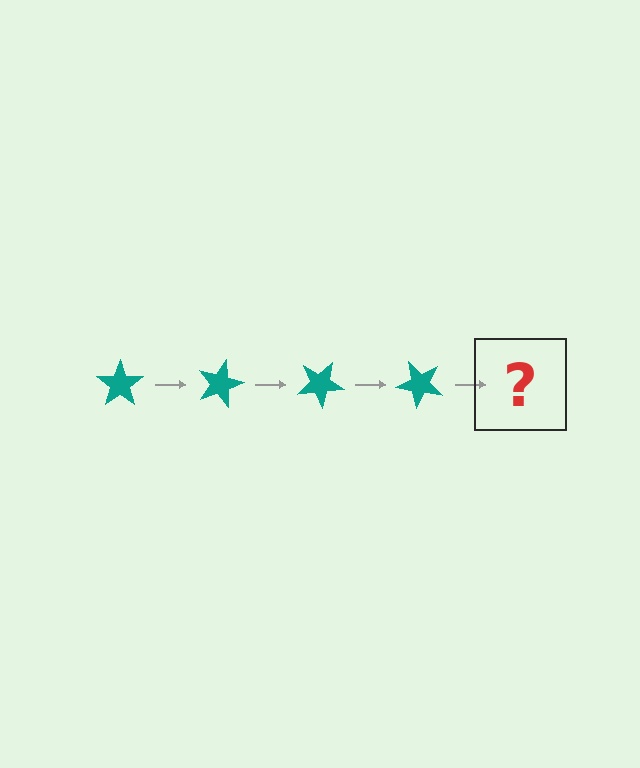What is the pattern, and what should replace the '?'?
The pattern is that the star rotates 15 degrees each step. The '?' should be a teal star rotated 60 degrees.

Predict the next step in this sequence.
The next step is a teal star rotated 60 degrees.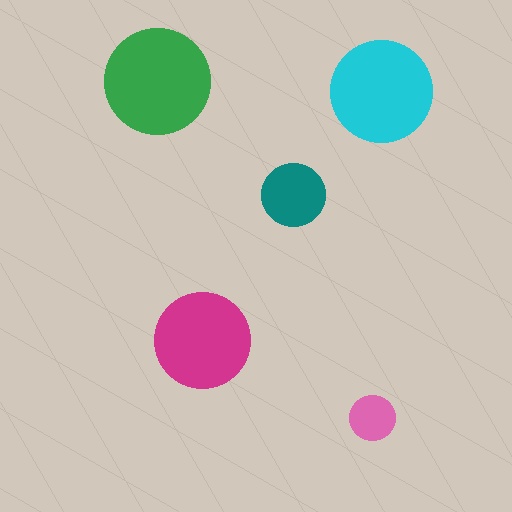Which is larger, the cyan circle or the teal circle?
The cyan one.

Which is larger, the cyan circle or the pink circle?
The cyan one.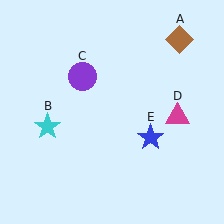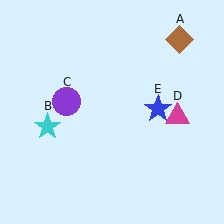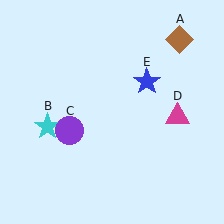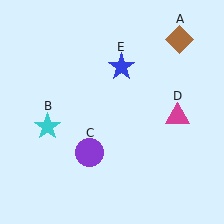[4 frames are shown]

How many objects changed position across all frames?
2 objects changed position: purple circle (object C), blue star (object E).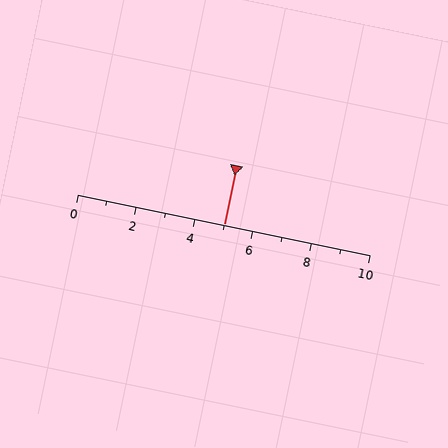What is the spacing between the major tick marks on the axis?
The major ticks are spaced 2 apart.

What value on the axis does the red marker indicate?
The marker indicates approximately 5.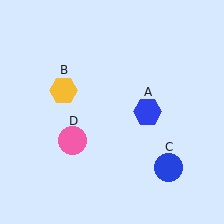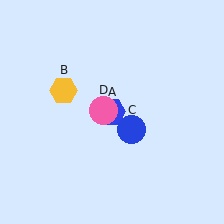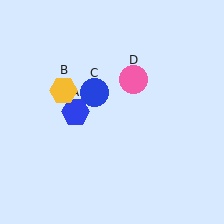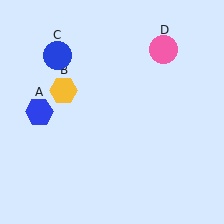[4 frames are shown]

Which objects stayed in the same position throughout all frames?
Yellow hexagon (object B) remained stationary.